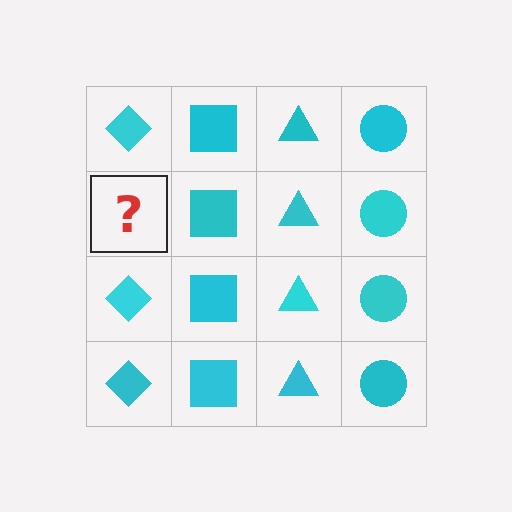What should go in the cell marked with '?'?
The missing cell should contain a cyan diamond.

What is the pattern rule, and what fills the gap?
The rule is that each column has a consistent shape. The gap should be filled with a cyan diamond.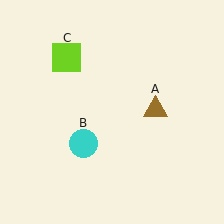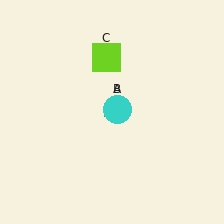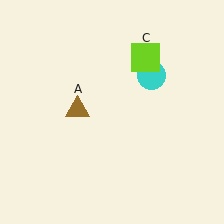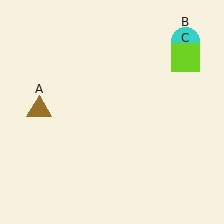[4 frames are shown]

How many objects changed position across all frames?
3 objects changed position: brown triangle (object A), cyan circle (object B), lime square (object C).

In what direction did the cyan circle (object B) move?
The cyan circle (object B) moved up and to the right.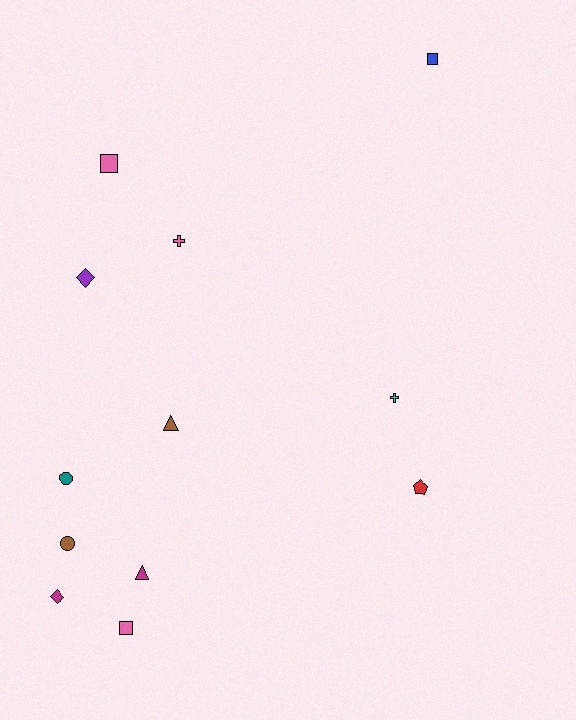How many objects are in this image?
There are 12 objects.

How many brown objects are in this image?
There are 2 brown objects.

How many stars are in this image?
There are no stars.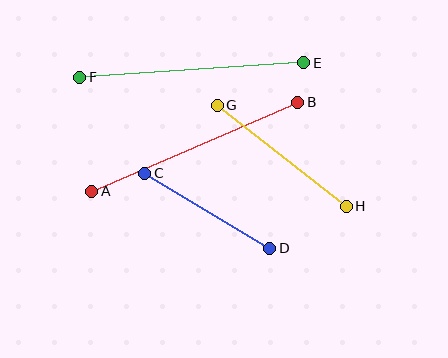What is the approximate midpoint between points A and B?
The midpoint is at approximately (195, 147) pixels.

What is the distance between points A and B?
The distance is approximately 224 pixels.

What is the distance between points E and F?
The distance is approximately 224 pixels.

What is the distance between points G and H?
The distance is approximately 164 pixels.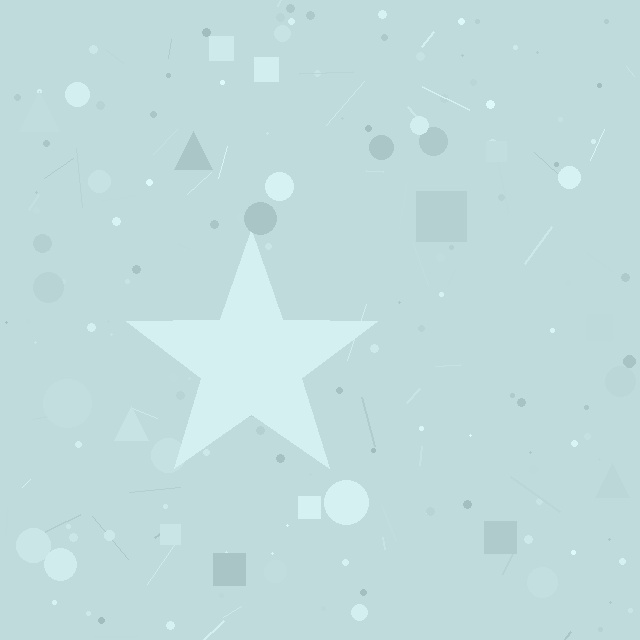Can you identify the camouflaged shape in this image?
The camouflaged shape is a star.